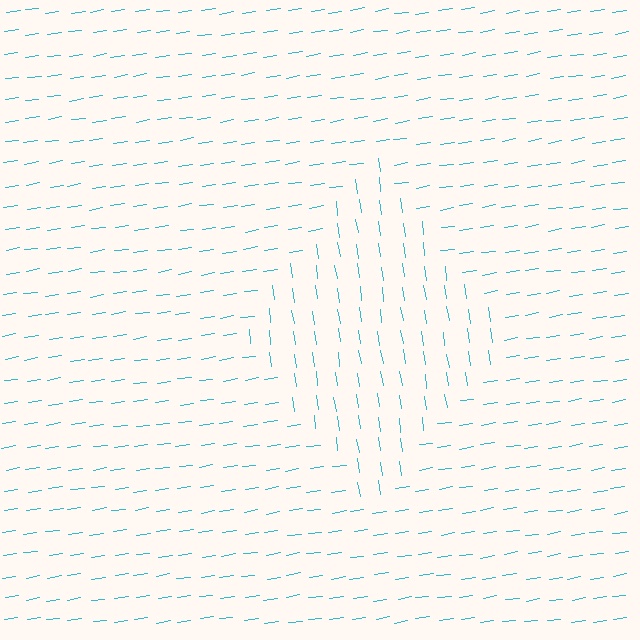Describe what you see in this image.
The image is filled with small cyan line segments. A diamond region in the image has lines oriented differently from the surrounding lines, creating a visible texture boundary.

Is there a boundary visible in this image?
Yes, there is a texture boundary formed by a change in line orientation.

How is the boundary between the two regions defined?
The boundary is defined purely by a change in line orientation (approximately 90 degrees difference). All lines are the same color and thickness.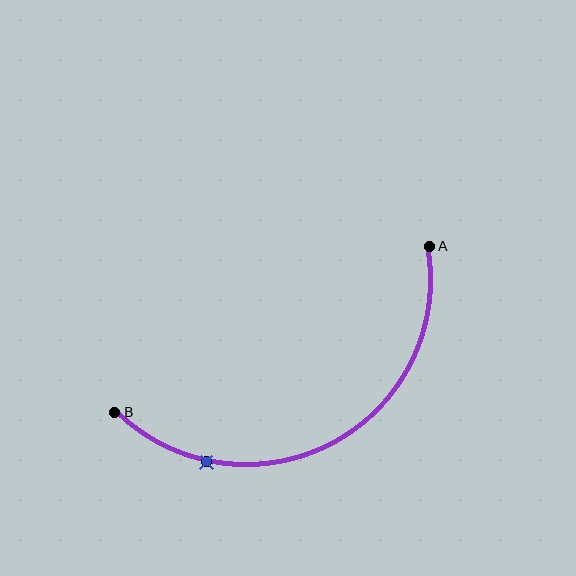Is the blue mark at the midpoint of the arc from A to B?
No. The blue mark lies on the arc but is closer to endpoint B. The arc midpoint would be at the point on the curve equidistant along the arc from both A and B.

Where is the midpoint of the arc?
The arc midpoint is the point on the curve farthest from the straight line joining A and B. It sits below that line.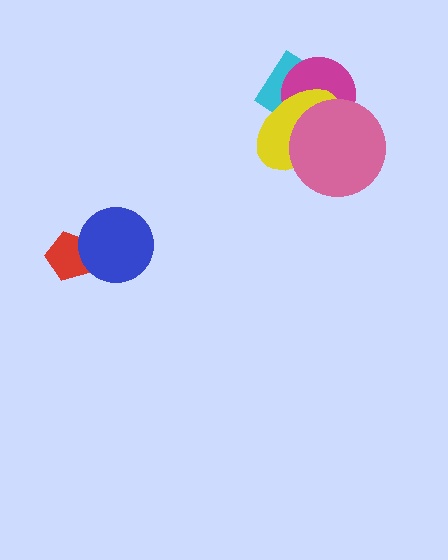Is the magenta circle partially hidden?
Yes, it is partially covered by another shape.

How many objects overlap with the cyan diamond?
3 objects overlap with the cyan diamond.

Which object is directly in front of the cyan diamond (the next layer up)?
The magenta circle is directly in front of the cyan diamond.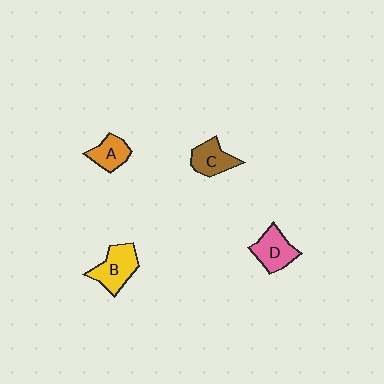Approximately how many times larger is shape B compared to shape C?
Approximately 1.3 times.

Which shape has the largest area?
Shape B (yellow).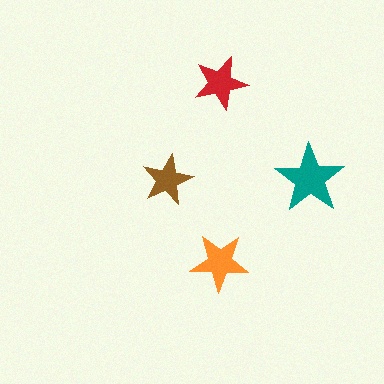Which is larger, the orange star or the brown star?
The orange one.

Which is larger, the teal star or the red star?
The teal one.